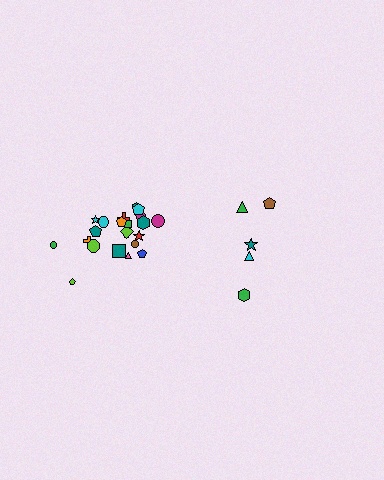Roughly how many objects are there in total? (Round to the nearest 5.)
Roughly 25 objects in total.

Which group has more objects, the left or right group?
The left group.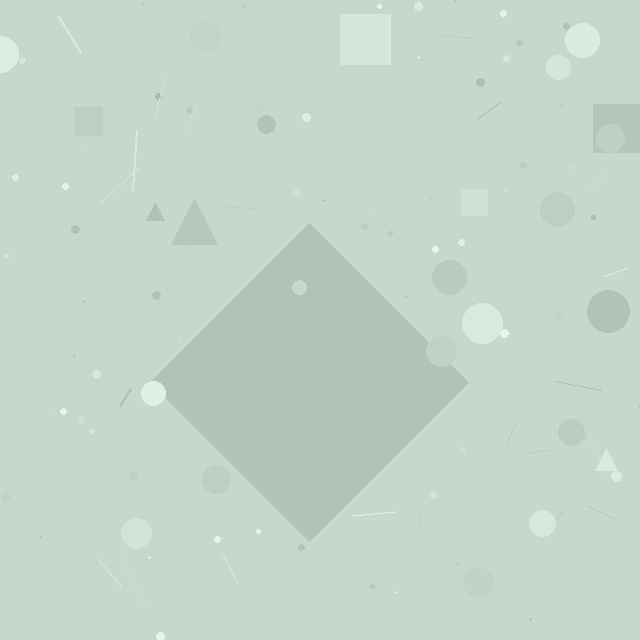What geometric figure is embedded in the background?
A diamond is embedded in the background.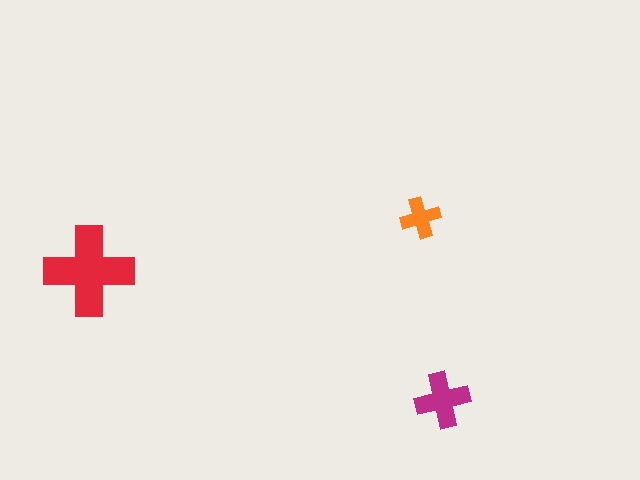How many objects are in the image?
There are 3 objects in the image.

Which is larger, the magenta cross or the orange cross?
The magenta one.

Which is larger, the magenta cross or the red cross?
The red one.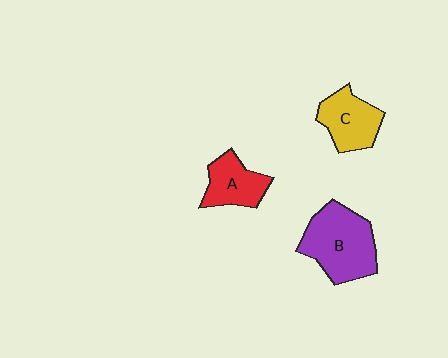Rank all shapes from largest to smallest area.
From largest to smallest: B (purple), C (yellow), A (red).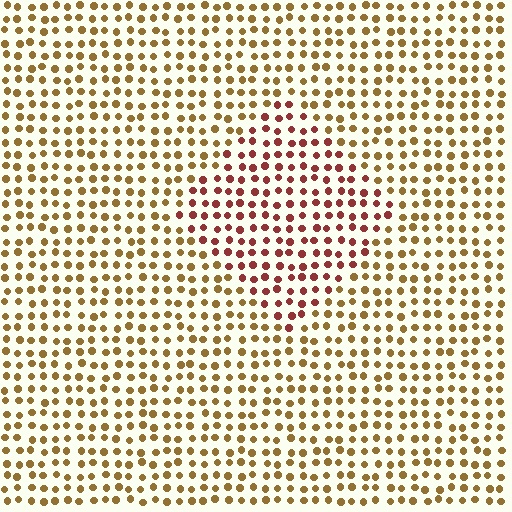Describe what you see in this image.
The image is filled with small brown elements in a uniform arrangement. A diamond-shaped region is visible where the elements are tinted to a slightly different hue, forming a subtle color boundary.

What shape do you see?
I see a diamond.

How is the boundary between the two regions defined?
The boundary is defined purely by a slight shift in hue (about 42 degrees). Spacing, size, and orientation are identical on both sides.